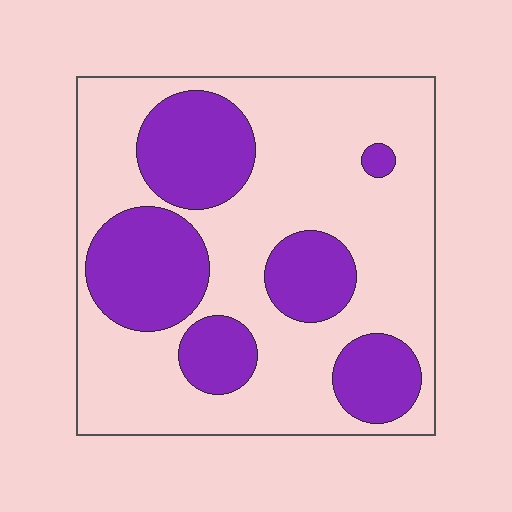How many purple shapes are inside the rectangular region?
6.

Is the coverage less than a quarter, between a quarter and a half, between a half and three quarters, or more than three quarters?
Between a quarter and a half.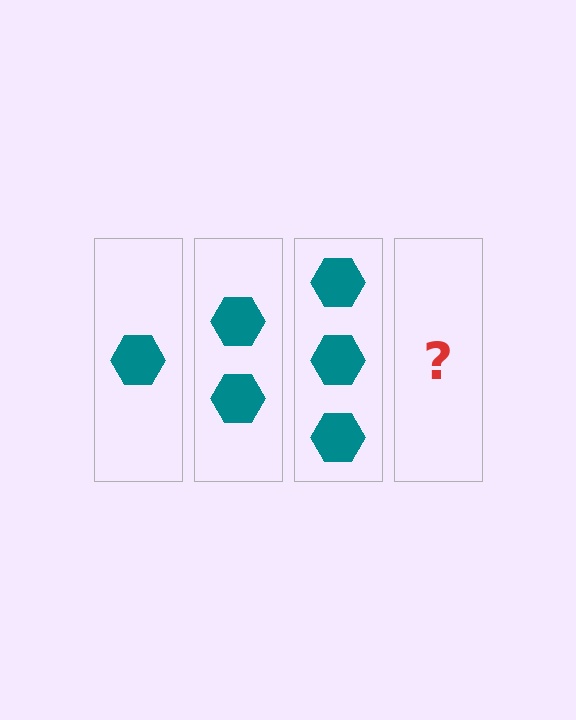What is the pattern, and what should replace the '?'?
The pattern is that each step adds one more hexagon. The '?' should be 4 hexagons.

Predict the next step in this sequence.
The next step is 4 hexagons.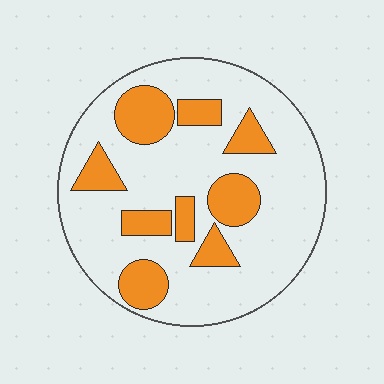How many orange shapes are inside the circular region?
9.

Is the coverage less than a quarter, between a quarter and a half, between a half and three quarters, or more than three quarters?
Between a quarter and a half.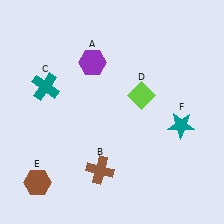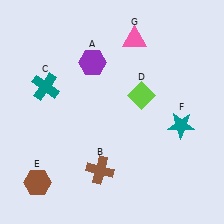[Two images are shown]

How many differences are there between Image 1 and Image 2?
There is 1 difference between the two images.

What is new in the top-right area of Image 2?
A pink triangle (G) was added in the top-right area of Image 2.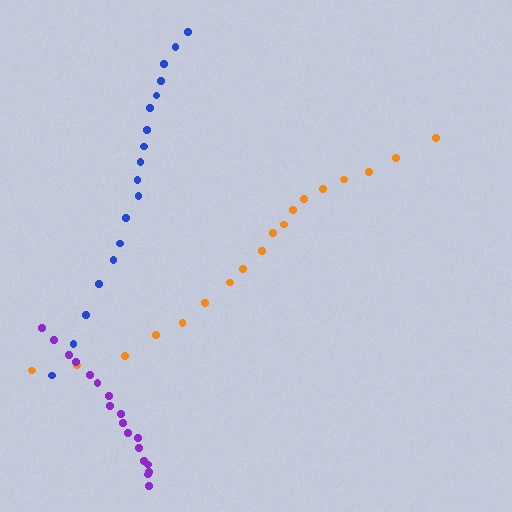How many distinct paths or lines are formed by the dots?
There are 3 distinct paths.